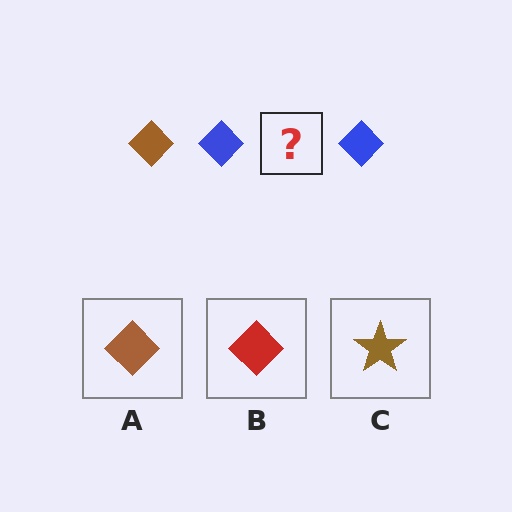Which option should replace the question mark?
Option A.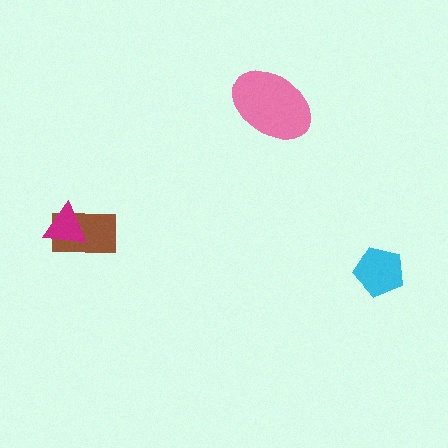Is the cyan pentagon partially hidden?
No, no other shape covers it.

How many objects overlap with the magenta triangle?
1 object overlaps with the magenta triangle.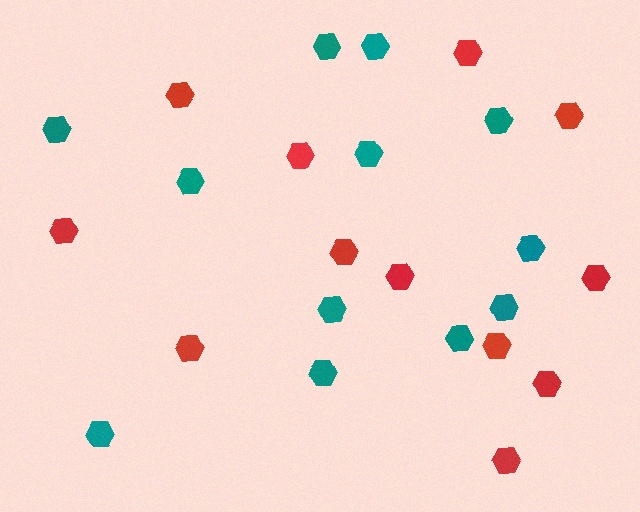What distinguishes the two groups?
There are 2 groups: one group of red hexagons (12) and one group of teal hexagons (12).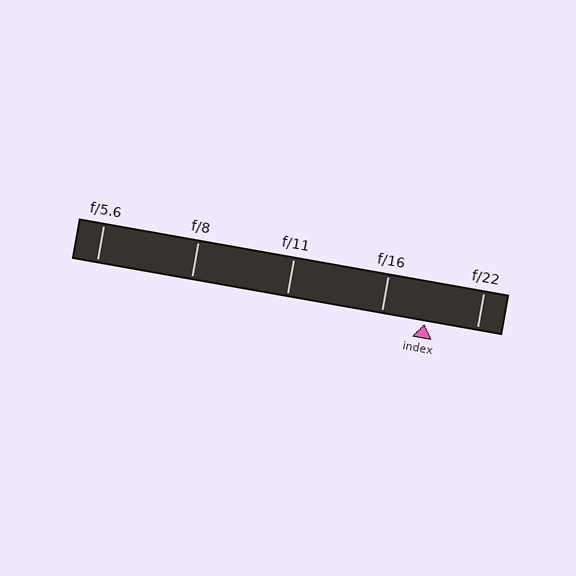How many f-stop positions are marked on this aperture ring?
There are 5 f-stop positions marked.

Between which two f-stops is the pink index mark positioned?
The index mark is between f/16 and f/22.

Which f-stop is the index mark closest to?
The index mark is closest to f/16.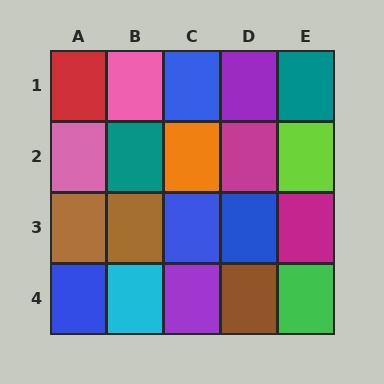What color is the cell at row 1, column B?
Pink.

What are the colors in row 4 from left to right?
Blue, cyan, purple, brown, green.